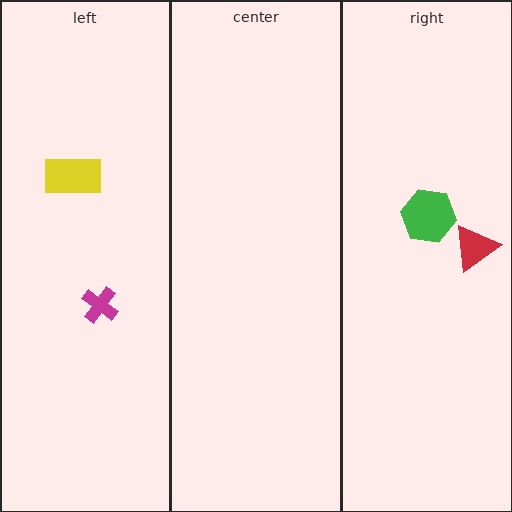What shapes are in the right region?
The red triangle, the green hexagon.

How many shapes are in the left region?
2.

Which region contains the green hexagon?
The right region.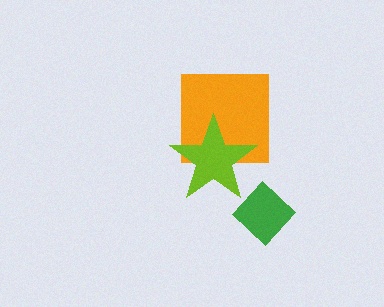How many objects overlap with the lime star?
1 object overlaps with the lime star.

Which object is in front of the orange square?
The lime star is in front of the orange square.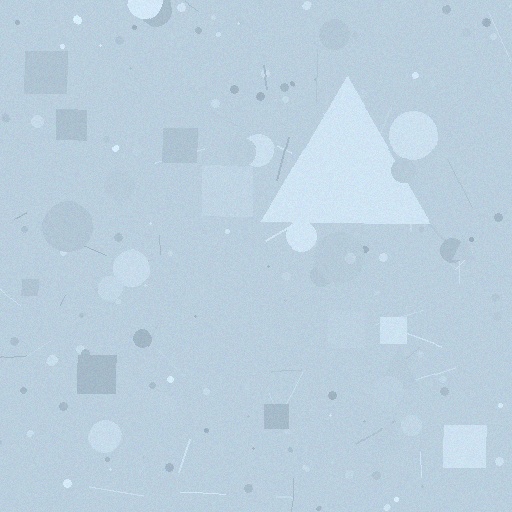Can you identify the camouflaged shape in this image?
The camouflaged shape is a triangle.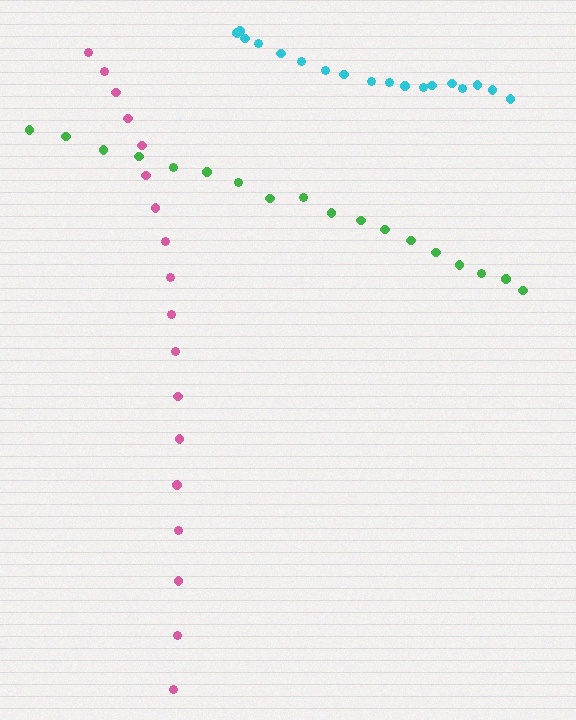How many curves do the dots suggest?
There are 3 distinct paths.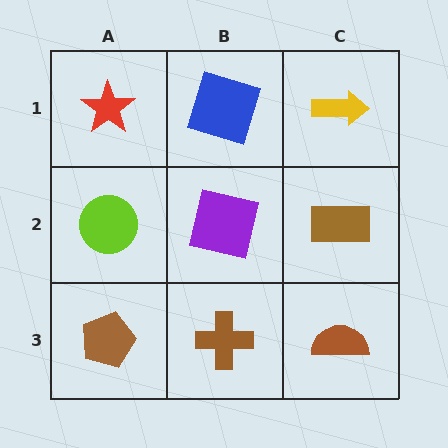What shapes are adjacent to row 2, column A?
A red star (row 1, column A), a brown pentagon (row 3, column A), a purple square (row 2, column B).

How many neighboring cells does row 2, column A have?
3.